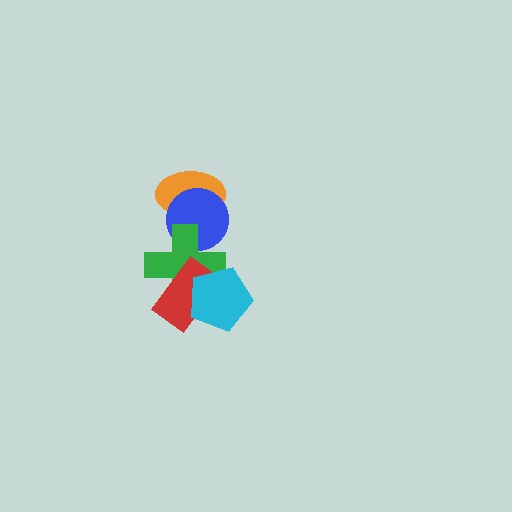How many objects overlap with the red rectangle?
2 objects overlap with the red rectangle.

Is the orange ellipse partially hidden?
Yes, it is partially covered by another shape.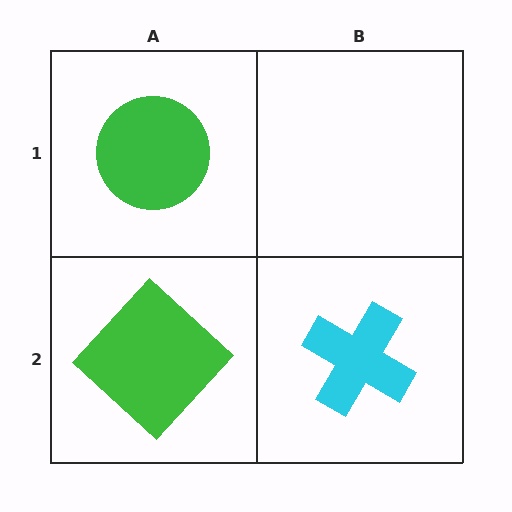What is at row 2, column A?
A green diamond.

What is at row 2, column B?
A cyan cross.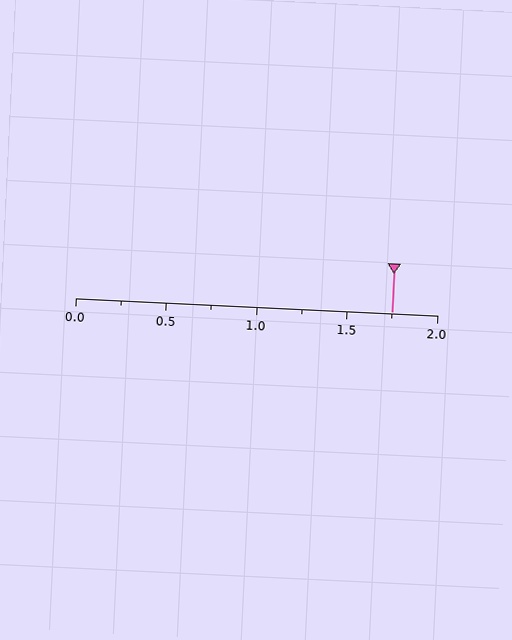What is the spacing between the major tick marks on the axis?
The major ticks are spaced 0.5 apart.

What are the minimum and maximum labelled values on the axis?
The axis runs from 0.0 to 2.0.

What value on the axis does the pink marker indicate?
The marker indicates approximately 1.75.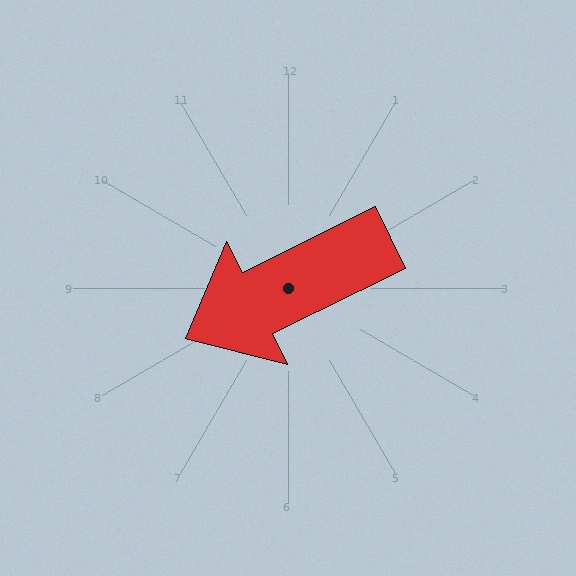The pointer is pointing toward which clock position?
Roughly 8 o'clock.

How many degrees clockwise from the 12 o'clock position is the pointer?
Approximately 244 degrees.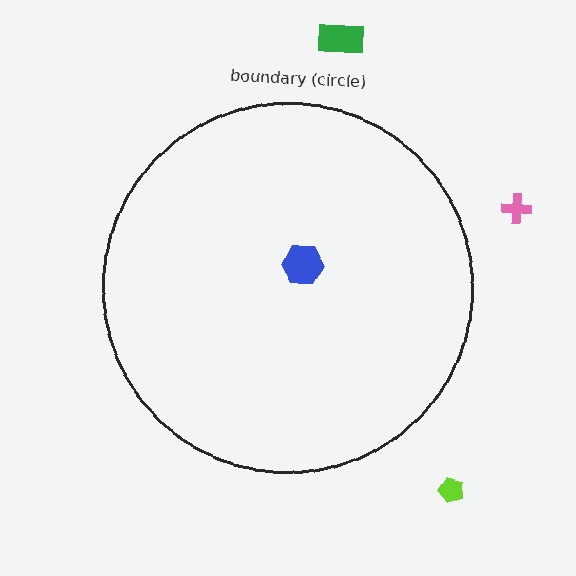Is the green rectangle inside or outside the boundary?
Outside.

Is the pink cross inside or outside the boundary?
Outside.